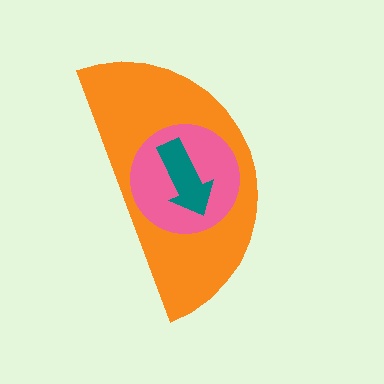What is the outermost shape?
The orange semicircle.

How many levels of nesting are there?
3.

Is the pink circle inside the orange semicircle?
Yes.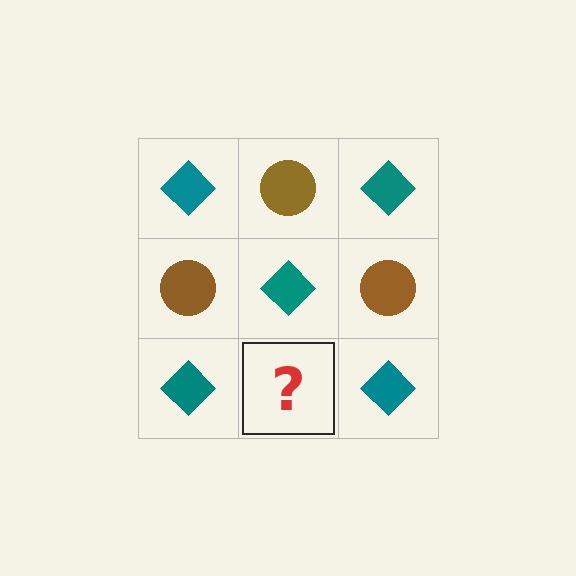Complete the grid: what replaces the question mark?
The question mark should be replaced with a brown circle.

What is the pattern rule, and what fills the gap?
The rule is that it alternates teal diamond and brown circle in a checkerboard pattern. The gap should be filled with a brown circle.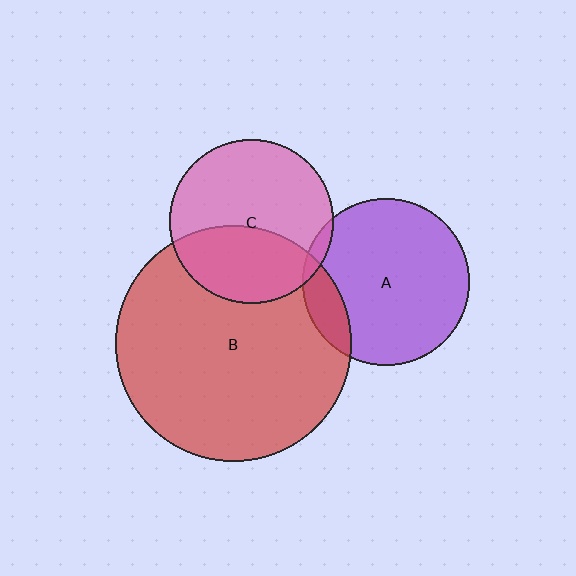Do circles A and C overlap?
Yes.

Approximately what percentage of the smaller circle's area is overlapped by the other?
Approximately 5%.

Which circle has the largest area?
Circle B (red).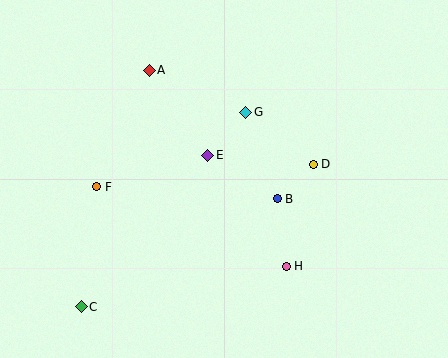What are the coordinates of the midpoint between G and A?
The midpoint between G and A is at (198, 91).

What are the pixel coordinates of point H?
Point H is at (286, 266).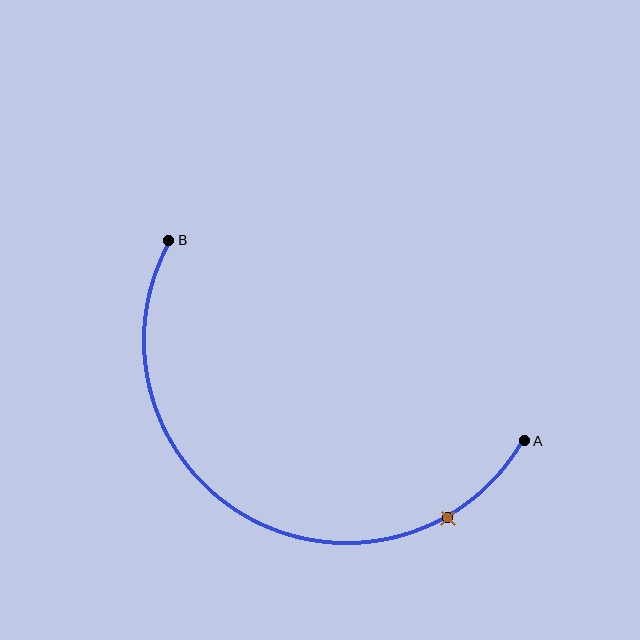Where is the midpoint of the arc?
The arc midpoint is the point on the curve farthest from the straight line joining A and B. It sits below that line.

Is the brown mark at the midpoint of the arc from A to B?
No. The brown mark lies on the arc but is closer to endpoint A. The arc midpoint would be at the point on the curve equidistant along the arc from both A and B.